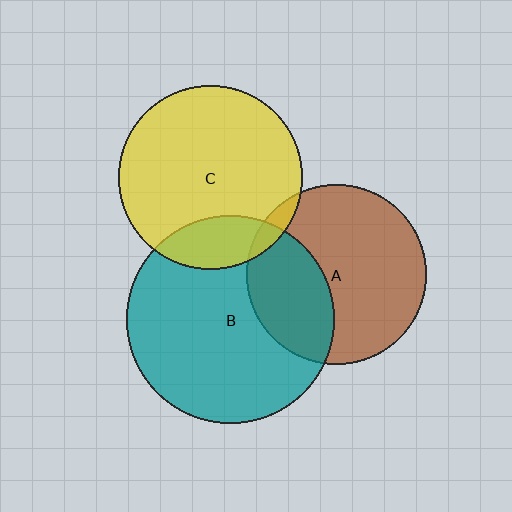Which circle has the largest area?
Circle B (teal).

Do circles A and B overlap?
Yes.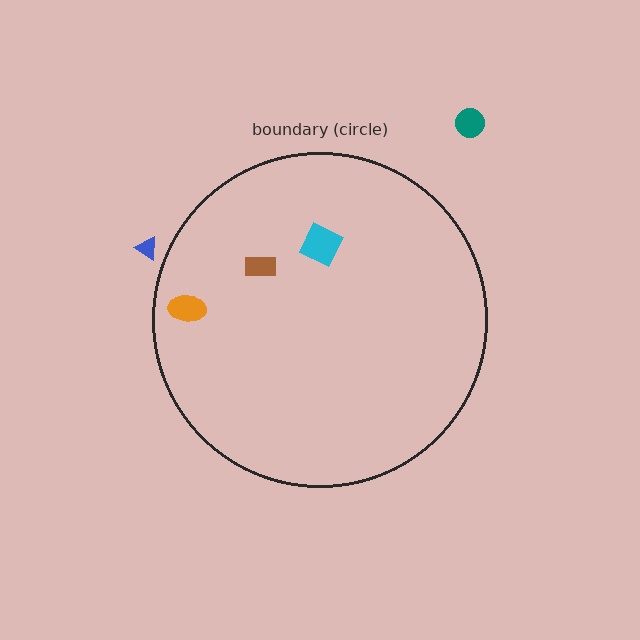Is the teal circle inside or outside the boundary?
Outside.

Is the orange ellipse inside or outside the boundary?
Inside.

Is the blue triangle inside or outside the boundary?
Outside.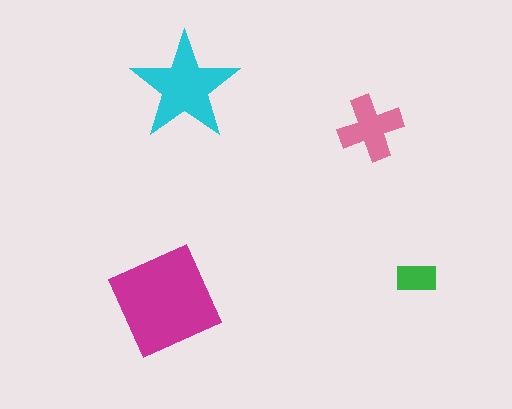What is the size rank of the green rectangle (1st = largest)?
4th.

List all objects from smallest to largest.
The green rectangle, the pink cross, the cyan star, the magenta square.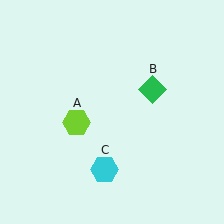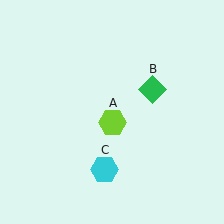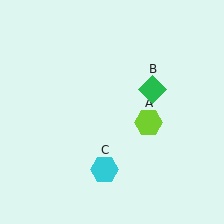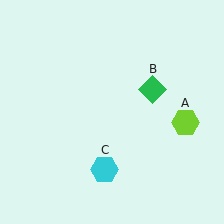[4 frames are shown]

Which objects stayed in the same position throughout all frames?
Green diamond (object B) and cyan hexagon (object C) remained stationary.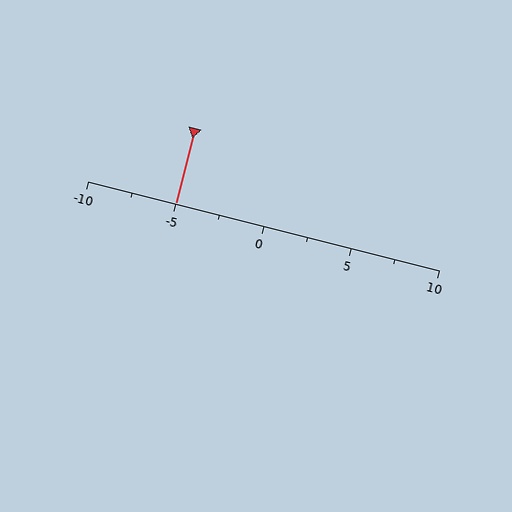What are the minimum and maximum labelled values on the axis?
The axis runs from -10 to 10.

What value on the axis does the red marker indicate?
The marker indicates approximately -5.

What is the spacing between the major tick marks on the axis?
The major ticks are spaced 5 apart.